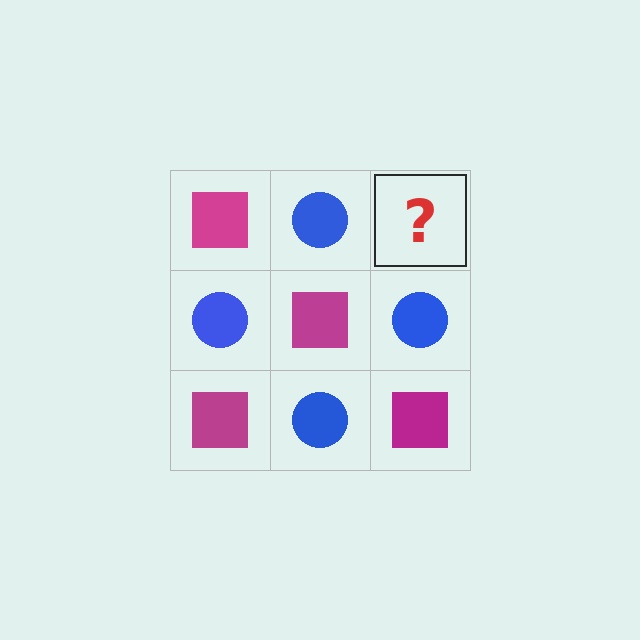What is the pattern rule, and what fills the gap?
The rule is that it alternates magenta square and blue circle in a checkerboard pattern. The gap should be filled with a magenta square.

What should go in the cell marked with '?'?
The missing cell should contain a magenta square.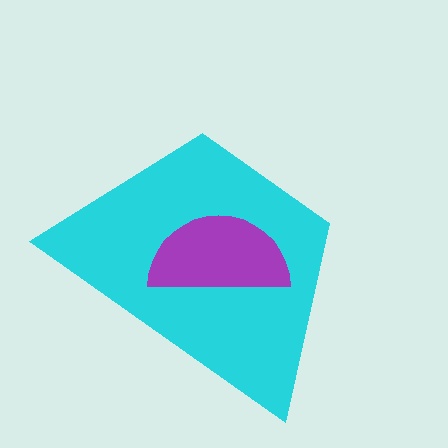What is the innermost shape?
The purple semicircle.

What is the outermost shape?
The cyan trapezoid.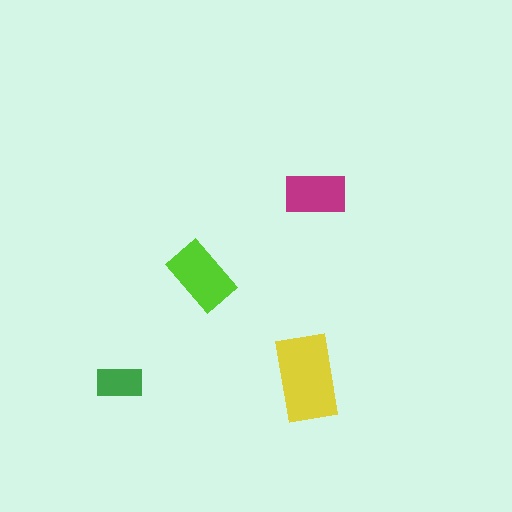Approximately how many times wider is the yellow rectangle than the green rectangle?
About 2 times wider.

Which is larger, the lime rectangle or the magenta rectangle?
The lime one.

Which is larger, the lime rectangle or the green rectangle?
The lime one.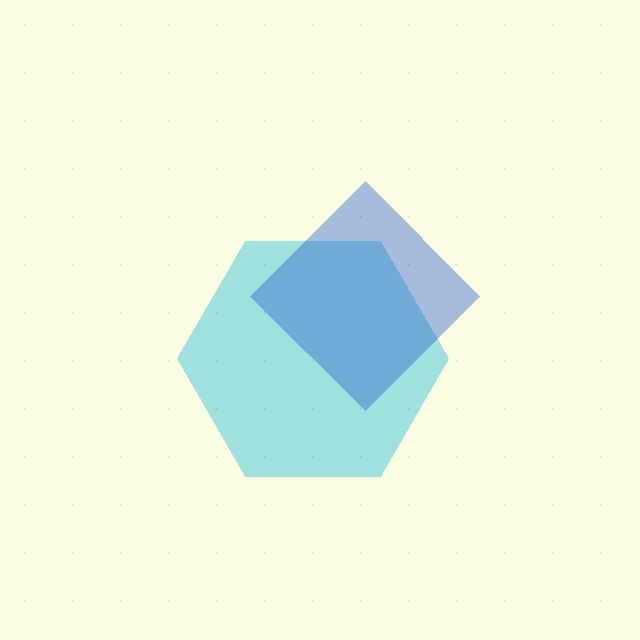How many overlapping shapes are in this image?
There are 2 overlapping shapes in the image.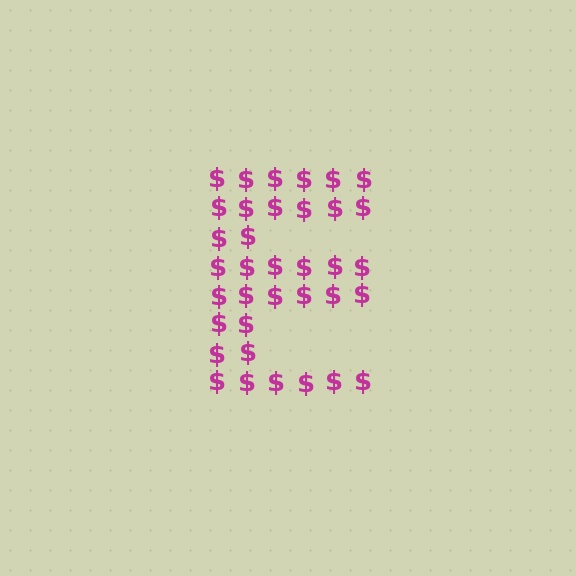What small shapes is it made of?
It is made of small dollar signs.